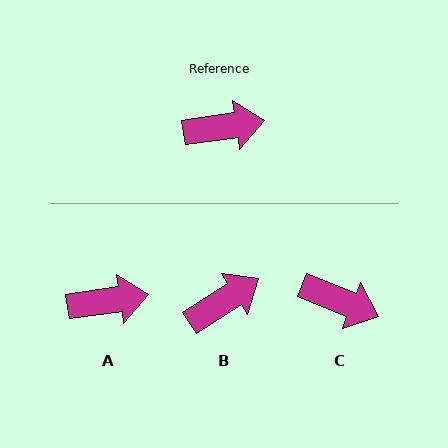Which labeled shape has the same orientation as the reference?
A.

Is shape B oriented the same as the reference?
No, it is off by about 24 degrees.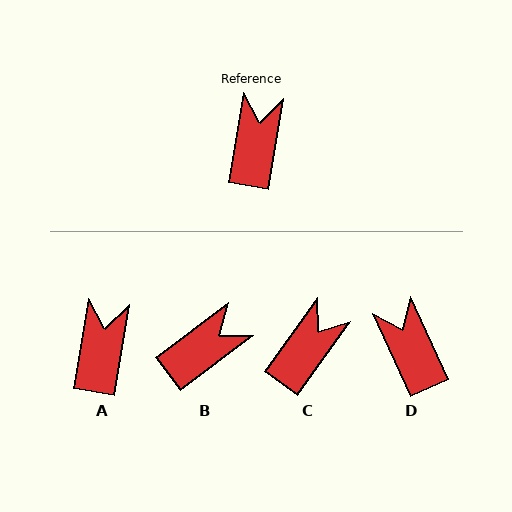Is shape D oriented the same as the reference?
No, it is off by about 34 degrees.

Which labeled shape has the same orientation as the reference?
A.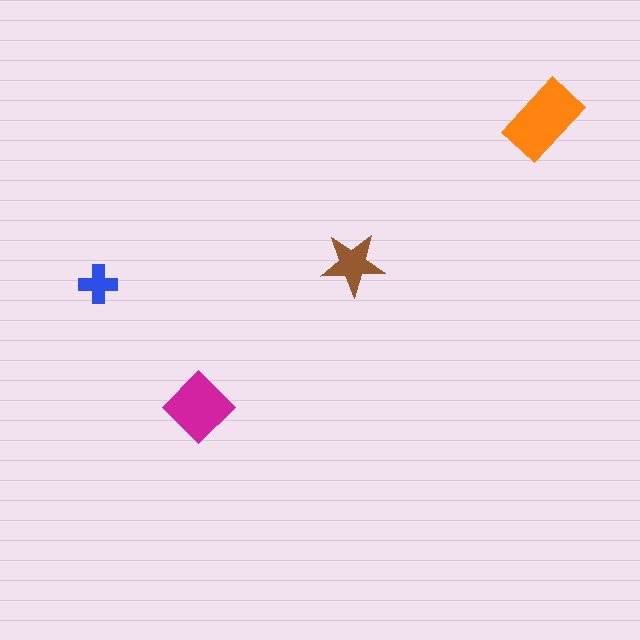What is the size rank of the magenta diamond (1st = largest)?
2nd.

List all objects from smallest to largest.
The blue cross, the brown star, the magenta diamond, the orange rectangle.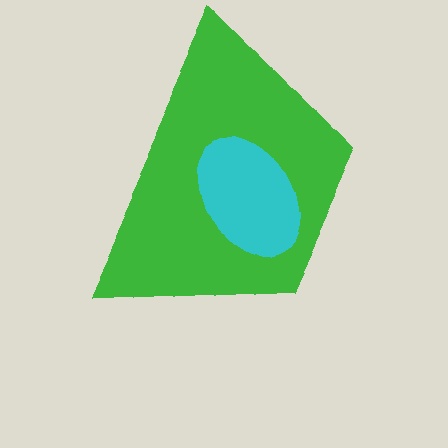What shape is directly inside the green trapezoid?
The cyan ellipse.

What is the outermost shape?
The green trapezoid.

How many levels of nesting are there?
2.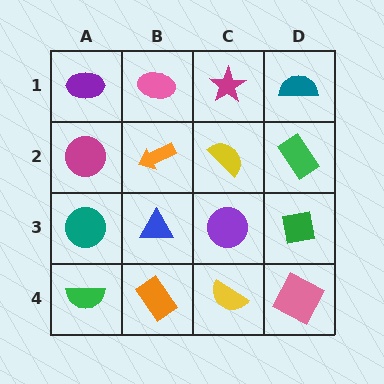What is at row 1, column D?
A teal semicircle.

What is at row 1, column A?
A purple ellipse.